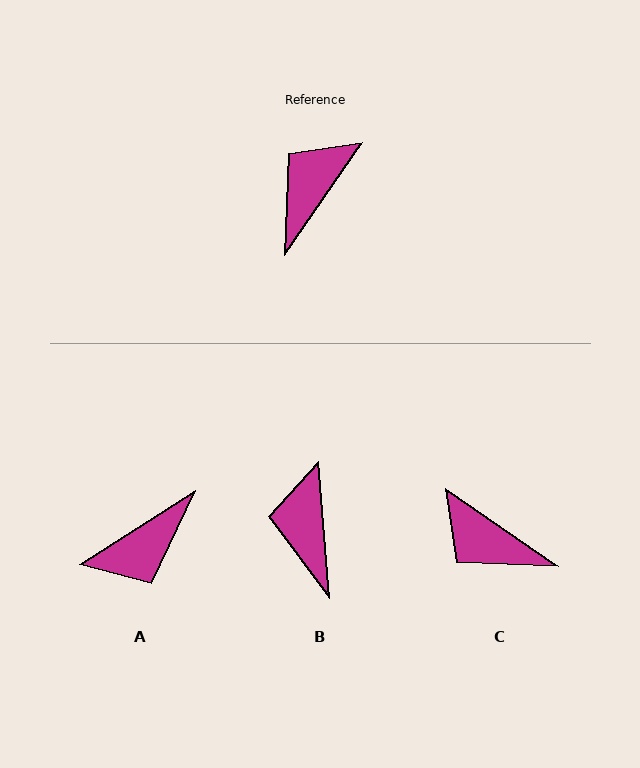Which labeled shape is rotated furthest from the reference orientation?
A, about 157 degrees away.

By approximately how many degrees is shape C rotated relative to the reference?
Approximately 90 degrees counter-clockwise.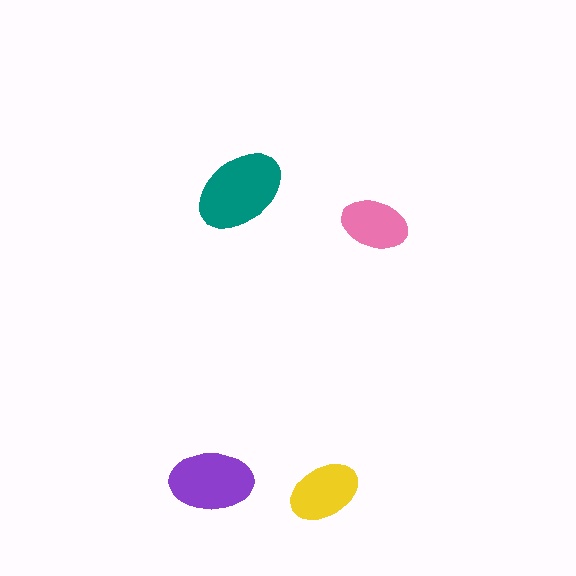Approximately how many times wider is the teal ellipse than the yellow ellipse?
About 1.5 times wider.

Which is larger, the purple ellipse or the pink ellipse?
The purple one.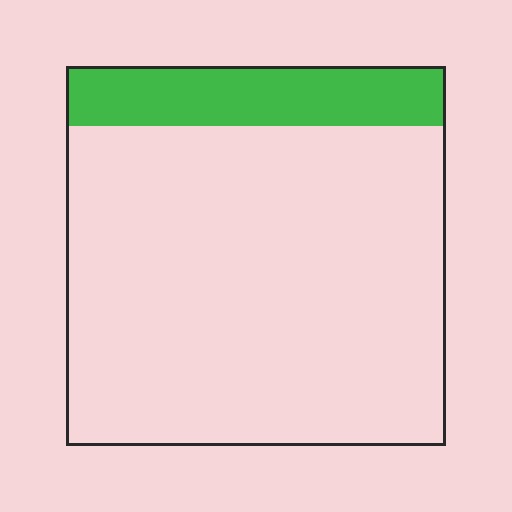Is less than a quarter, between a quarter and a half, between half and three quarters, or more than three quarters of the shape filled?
Less than a quarter.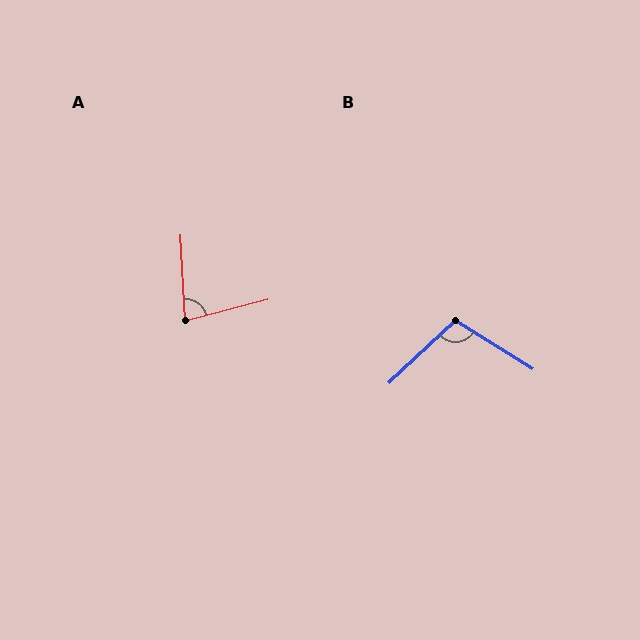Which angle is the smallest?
A, at approximately 78 degrees.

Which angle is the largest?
B, at approximately 104 degrees.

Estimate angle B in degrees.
Approximately 104 degrees.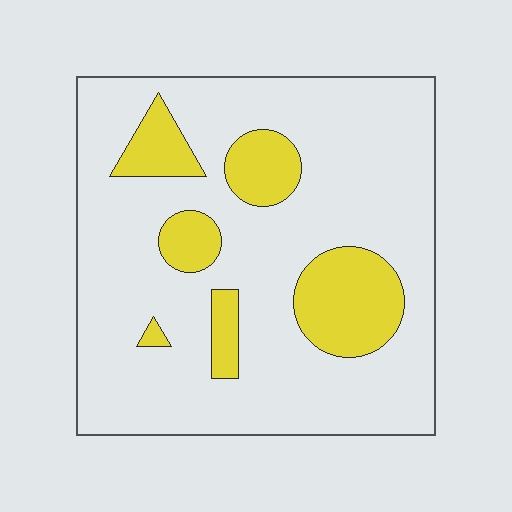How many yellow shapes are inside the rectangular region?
6.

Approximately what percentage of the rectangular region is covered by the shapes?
Approximately 20%.